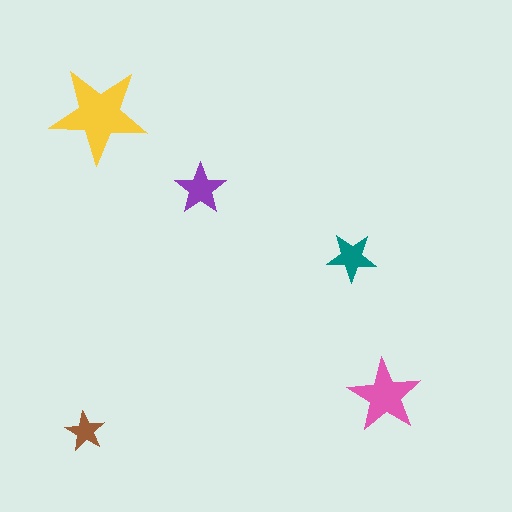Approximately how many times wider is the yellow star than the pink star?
About 1.5 times wider.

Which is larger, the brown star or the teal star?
The teal one.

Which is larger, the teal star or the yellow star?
The yellow one.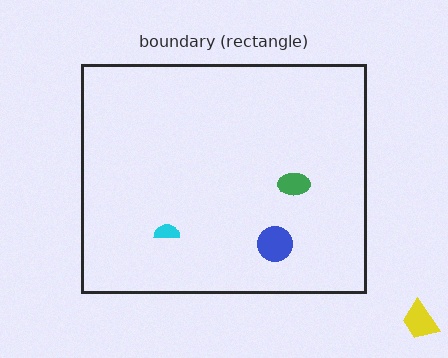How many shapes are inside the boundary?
3 inside, 1 outside.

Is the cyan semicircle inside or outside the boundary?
Inside.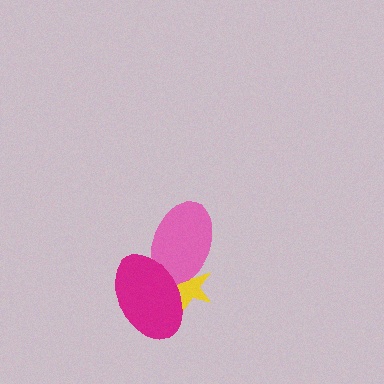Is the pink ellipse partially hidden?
Yes, it is partially covered by another shape.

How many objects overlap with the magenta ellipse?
2 objects overlap with the magenta ellipse.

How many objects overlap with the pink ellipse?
2 objects overlap with the pink ellipse.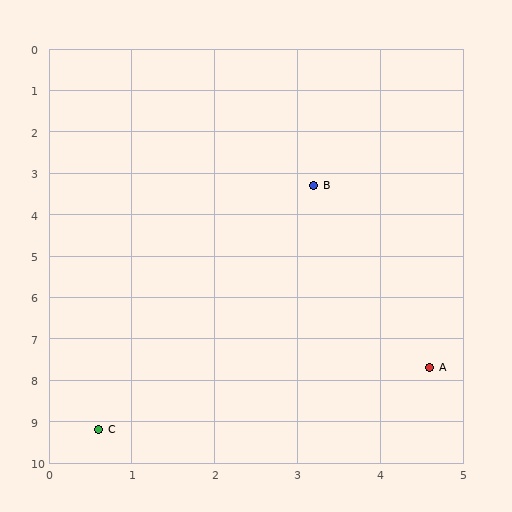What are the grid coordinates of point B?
Point B is at approximately (3.2, 3.3).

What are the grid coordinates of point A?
Point A is at approximately (4.6, 7.7).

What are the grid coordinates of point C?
Point C is at approximately (0.6, 9.2).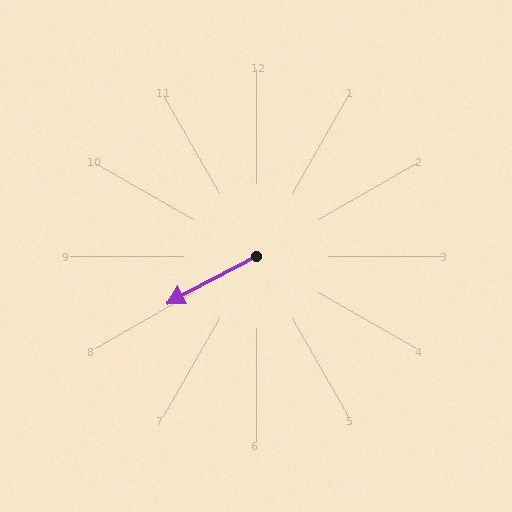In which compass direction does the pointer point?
Southwest.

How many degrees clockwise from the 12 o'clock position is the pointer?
Approximately 242 degrees.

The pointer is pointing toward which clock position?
Roughly 8 o'clock.